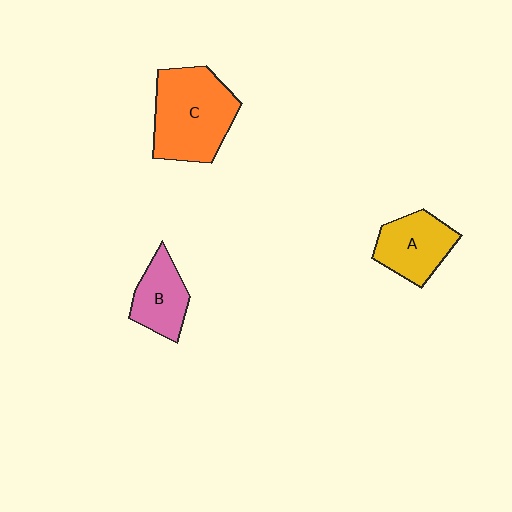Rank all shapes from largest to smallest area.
From largest to smallest: C (orange), A (yellow), B (pink).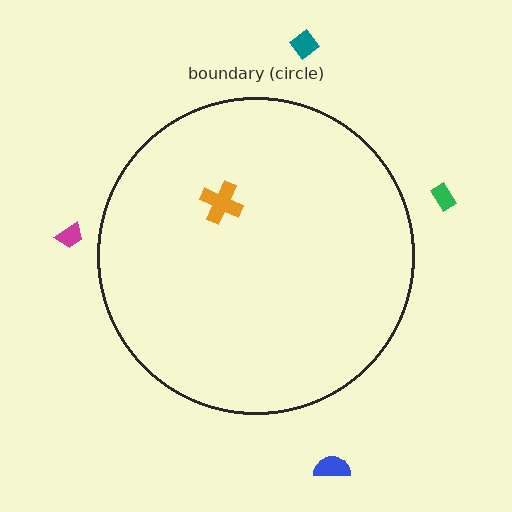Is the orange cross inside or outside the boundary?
Inside.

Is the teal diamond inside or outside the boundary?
Outside.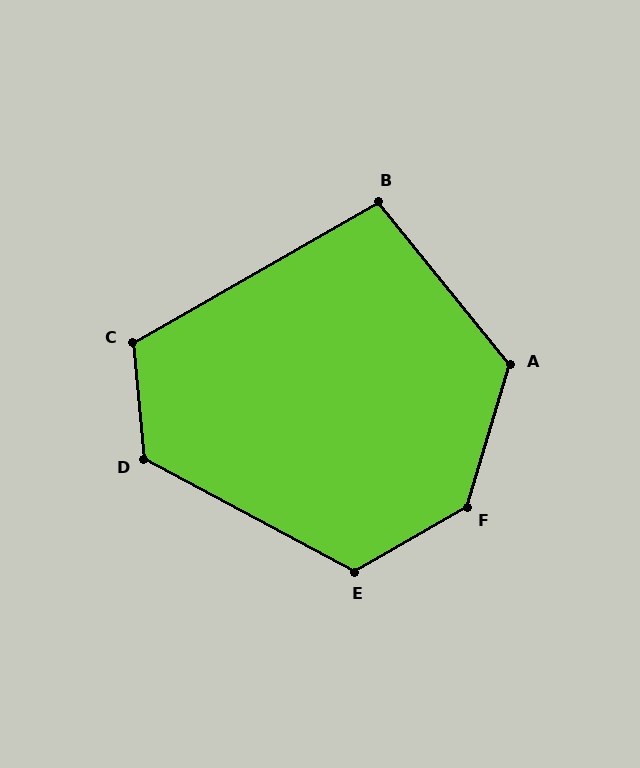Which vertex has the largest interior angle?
F, at approximately 137 degrees.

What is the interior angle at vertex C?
Approximately 115 degrees (obtuse).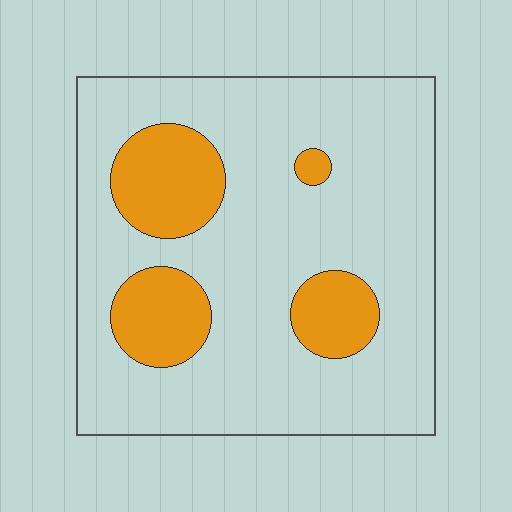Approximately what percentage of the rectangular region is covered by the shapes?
Approximately 20%.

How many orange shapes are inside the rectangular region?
4.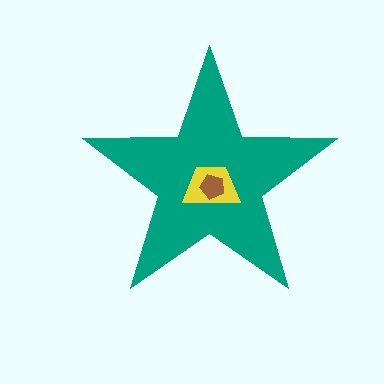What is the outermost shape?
The teal star.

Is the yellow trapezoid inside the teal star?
Yes.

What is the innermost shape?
The brown pentagon.